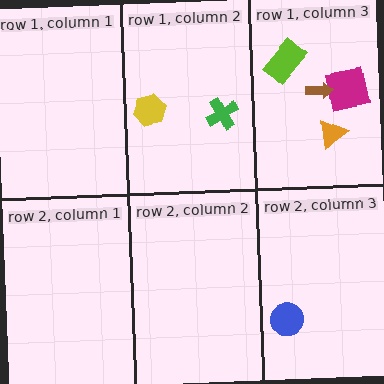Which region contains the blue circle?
The row 2, column 3 region.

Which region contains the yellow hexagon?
The row 1, column 2 region.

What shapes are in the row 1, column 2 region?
The yellow hexagon, the green cross.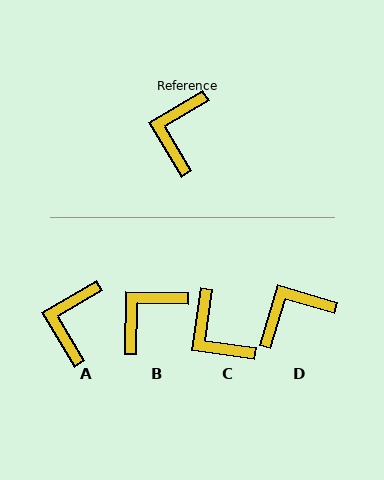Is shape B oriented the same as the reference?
No, it is off by about 32 degrees.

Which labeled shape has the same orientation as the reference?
A.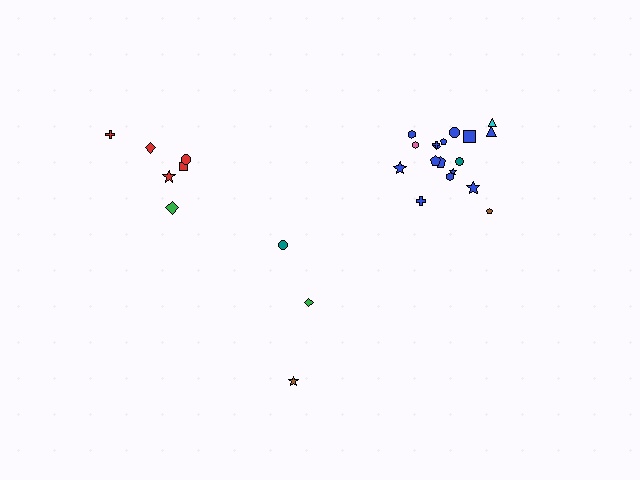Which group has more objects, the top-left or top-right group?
The top-right group.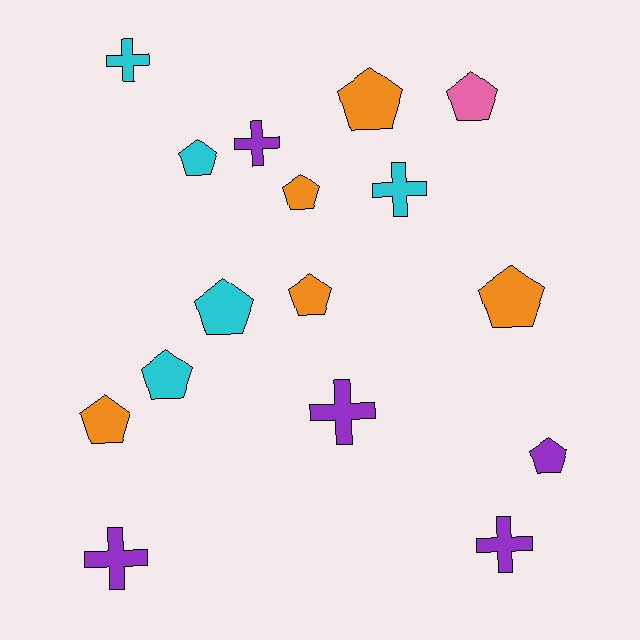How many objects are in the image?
There are 16 objects.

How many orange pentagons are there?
There are 5 orange pentagons.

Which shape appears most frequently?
Pentagon, with 10 objects.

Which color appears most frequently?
Orange, with 5 objects.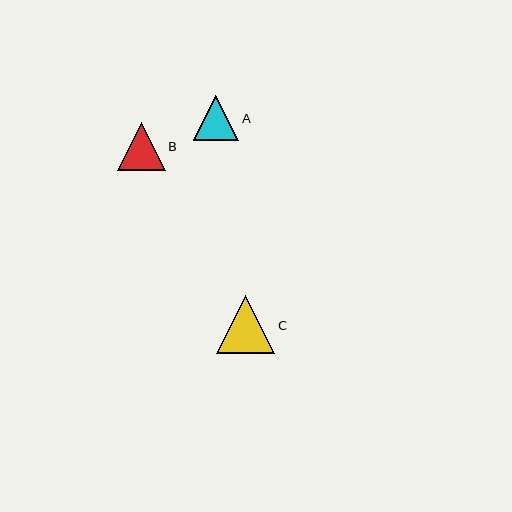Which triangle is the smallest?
Triangle A is the smallest with a size of approximately 46 pixels.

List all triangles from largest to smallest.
From largest to smallest: C, B, A.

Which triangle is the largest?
Triangle C is the largest with a size of approximately 58 pixels.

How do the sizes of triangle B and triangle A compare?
Triangle B and triangle A are approximately the same size.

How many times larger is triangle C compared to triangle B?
Triangle C is approximately 1.2 times the size of triangle B.